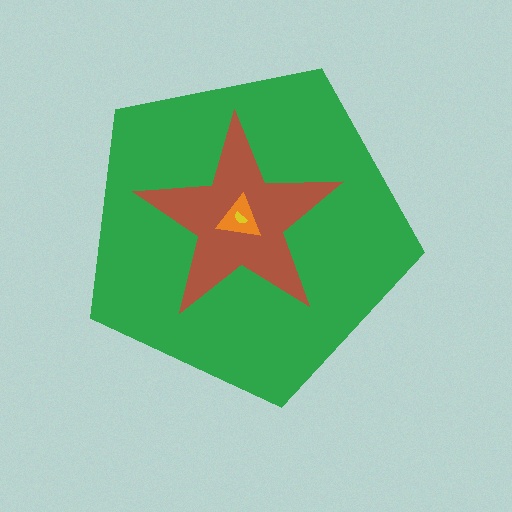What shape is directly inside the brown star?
The orange triangle.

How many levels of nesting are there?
4.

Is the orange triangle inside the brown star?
Yes.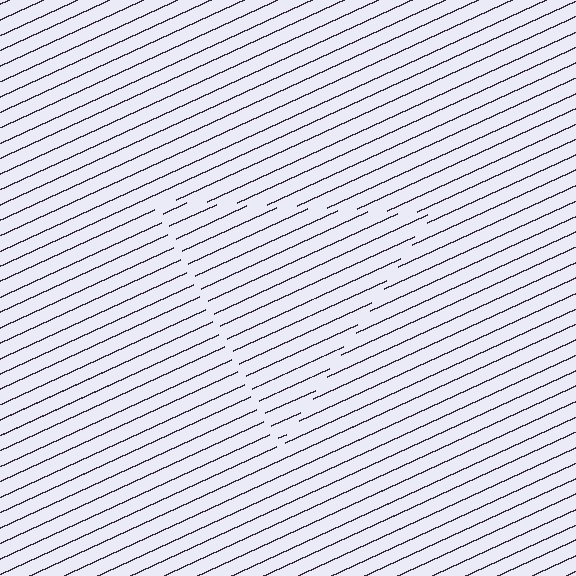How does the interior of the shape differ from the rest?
The interior of the shape contains the same grating, shifted by half a period — the contour is defined by the phase discontinuity where line-ends from the inner and outer gratings abut.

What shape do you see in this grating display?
An illusory triangle. The interior of the shape contains the same grating, shifted by half a period — the contour is defined by the phase discontinuity where line-ends from the inner and outer gratings abut.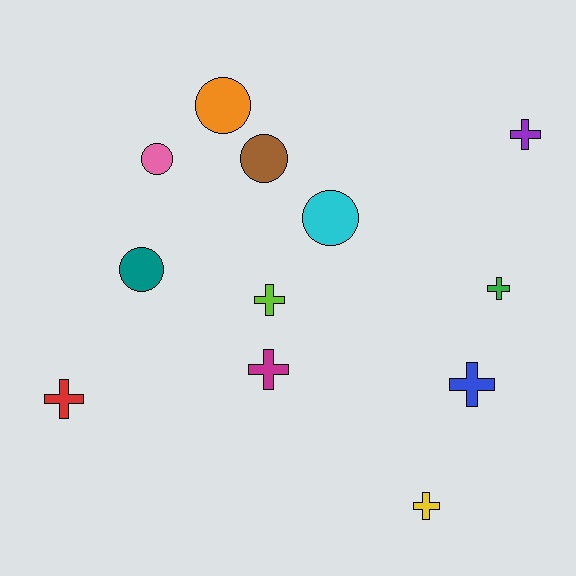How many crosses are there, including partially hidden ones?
There are 7 crosses.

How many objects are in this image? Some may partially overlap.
There are 12 objects.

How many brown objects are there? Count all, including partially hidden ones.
There is 1 brown object.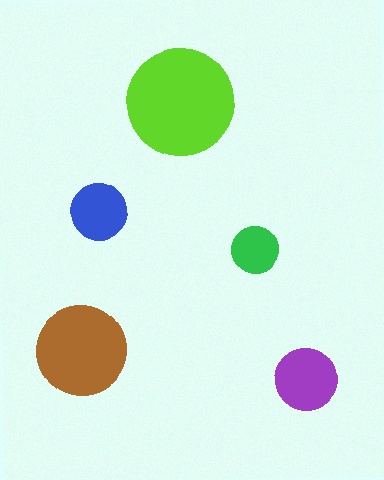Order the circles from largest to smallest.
the lime one, the brown one, the purple one, the blue one, the green one.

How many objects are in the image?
There are 5 objects in the image.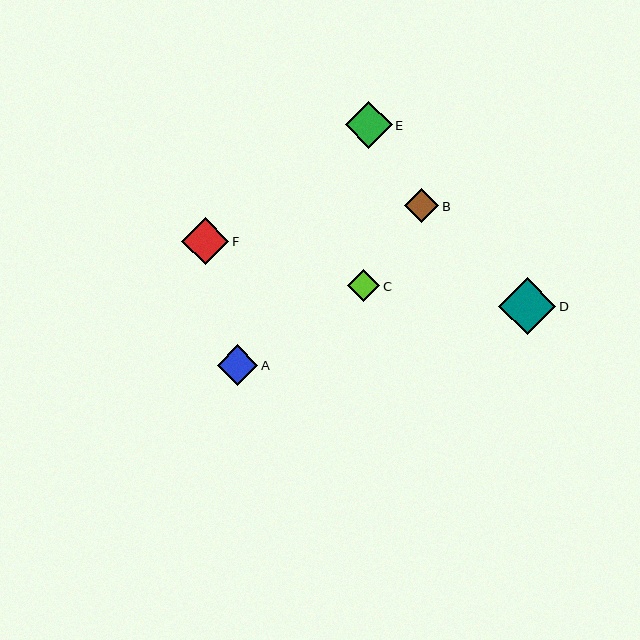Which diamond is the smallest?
Diamond C is the smallest with a size of approximately 32 pixels.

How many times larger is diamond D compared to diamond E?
Diamond D is approximately 1.2 times the size of diamond E.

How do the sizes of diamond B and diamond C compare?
Diamond B and diamond C are approximately the same size.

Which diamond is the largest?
Diamond D is the largest with a size of approximately 57 pixels.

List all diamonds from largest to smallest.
From largest to smallest: D, F, E, A, B, C.